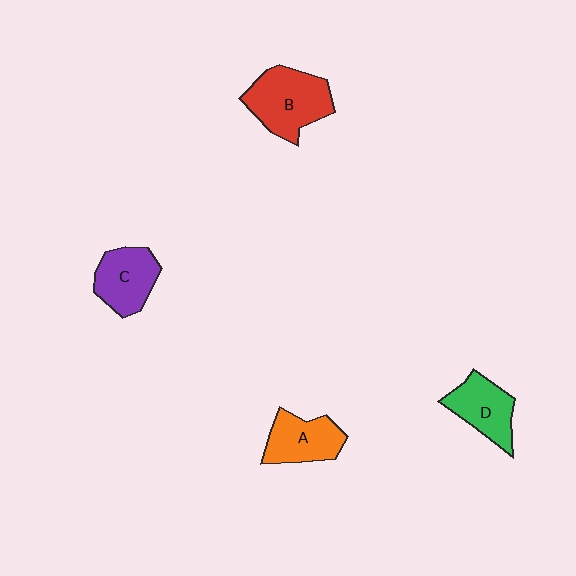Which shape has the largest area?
Shape B (red).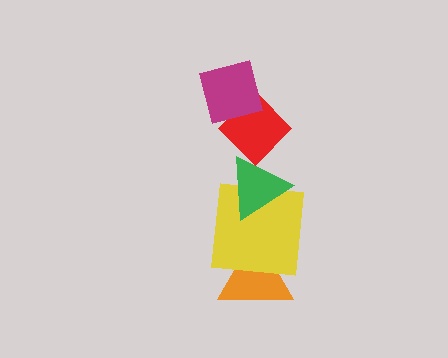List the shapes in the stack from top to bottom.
From top to bottom: the magenta square, the red diamond, the green triangle, the yellow square, the orange triangle.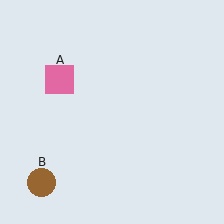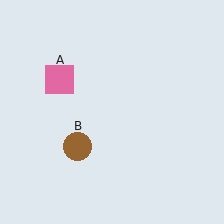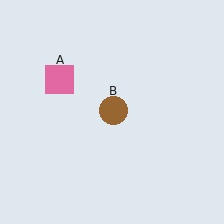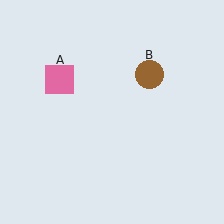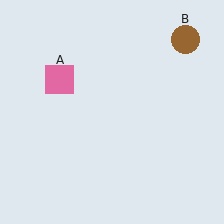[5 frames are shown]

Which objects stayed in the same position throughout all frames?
Pink square (object A) remained stationary.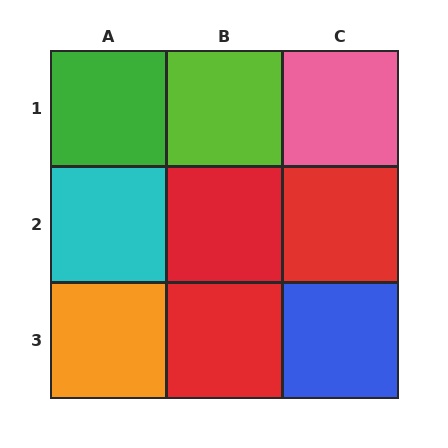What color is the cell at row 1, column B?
Lime.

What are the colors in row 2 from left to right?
Cyan, red, red.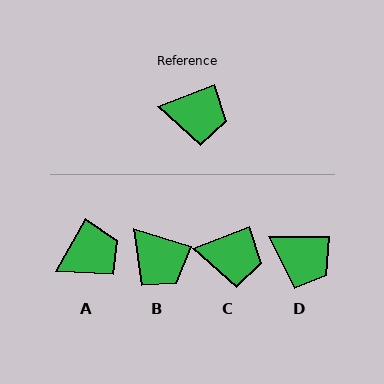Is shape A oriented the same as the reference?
No, it is off by about 39 degrees.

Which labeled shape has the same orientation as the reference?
C.